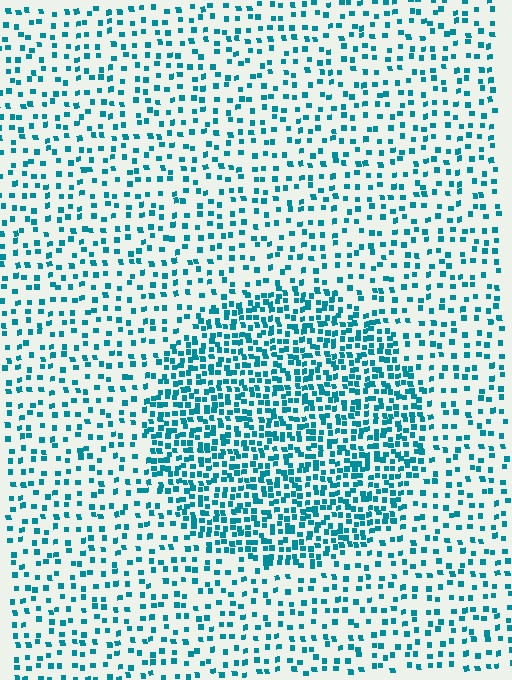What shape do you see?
I see a circle.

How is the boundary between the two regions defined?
The boundary is defined by a change in element density (approximately 2.2x ratio). All elements are the same color, size, and shape.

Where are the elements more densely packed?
The elements are more densely packed inside the circle boundary.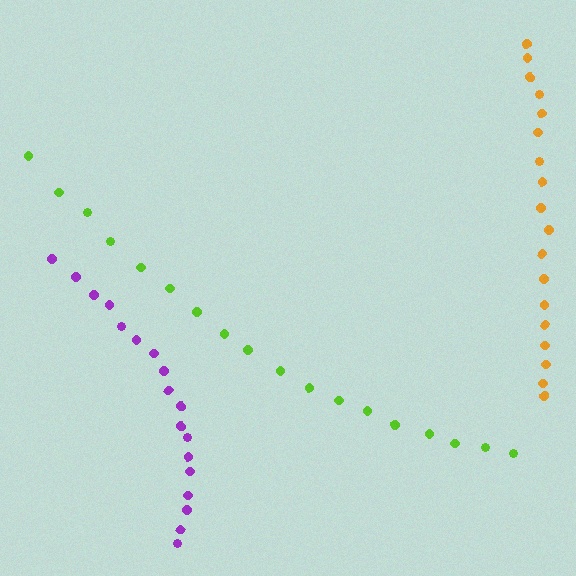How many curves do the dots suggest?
There are 3 distinct paths.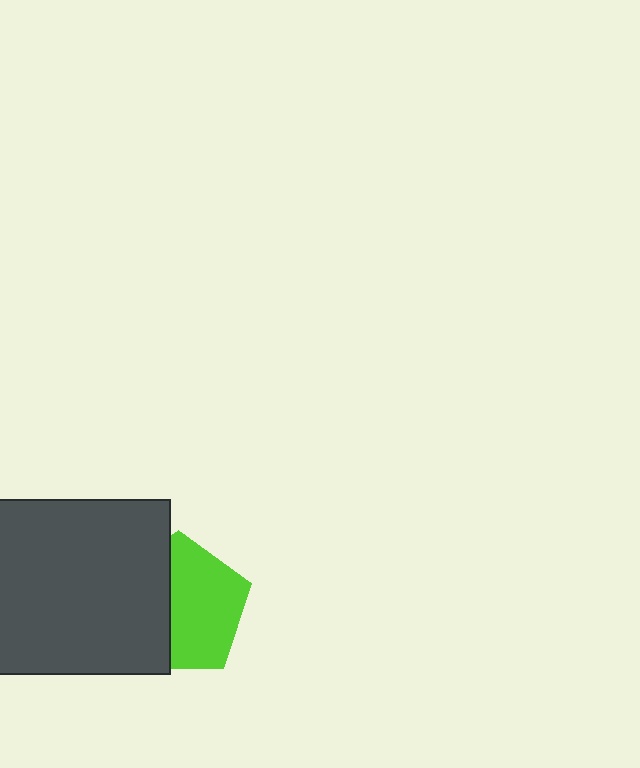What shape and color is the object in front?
The object in front is a dark gray square.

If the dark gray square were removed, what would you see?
You would see the complete lime pentagon.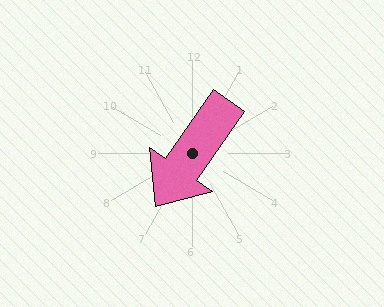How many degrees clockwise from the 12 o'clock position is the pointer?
Approximately 215 degrees.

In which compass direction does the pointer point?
Southwest.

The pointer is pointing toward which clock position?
Roughly 7 o'clock.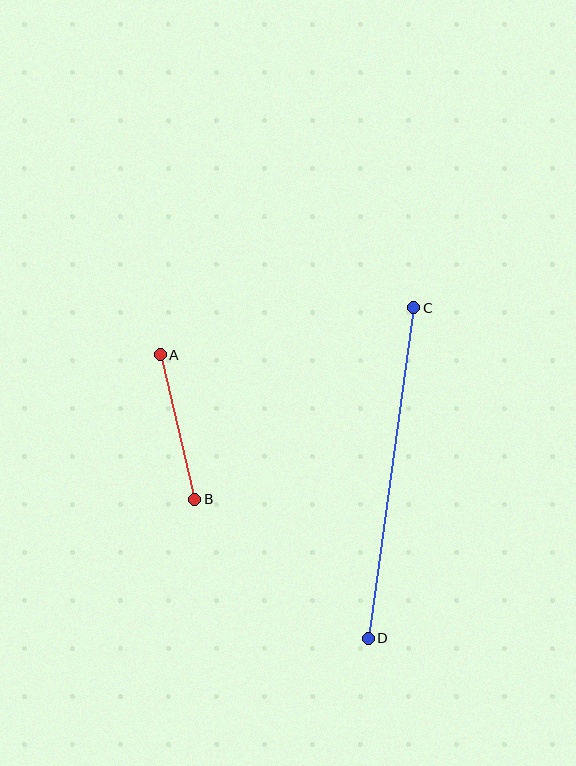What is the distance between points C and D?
The distance is approximately 334 pixels.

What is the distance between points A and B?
The distance is approximately 149 pixels.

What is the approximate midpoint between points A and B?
The midpoint is at approximately (177, 427) pixels.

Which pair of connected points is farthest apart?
Points C and D are farthest apart.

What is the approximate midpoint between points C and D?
The midpoint is at approximately (391, 473) pixels.